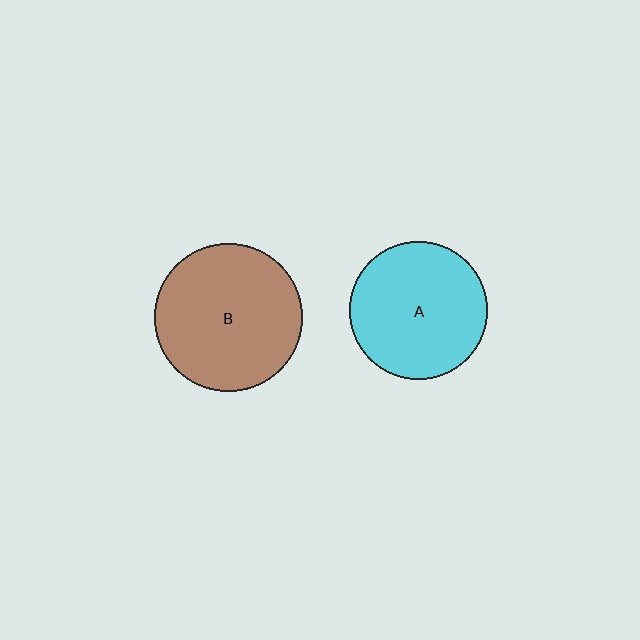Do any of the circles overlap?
No, none of the circles overlap.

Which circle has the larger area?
Circle B (brown).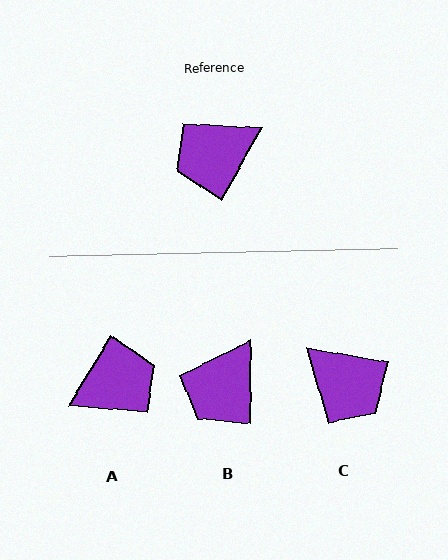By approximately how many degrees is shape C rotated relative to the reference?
Approximately 109 degrees counter-clockwise.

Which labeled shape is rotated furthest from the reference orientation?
A, about 178 degrees away.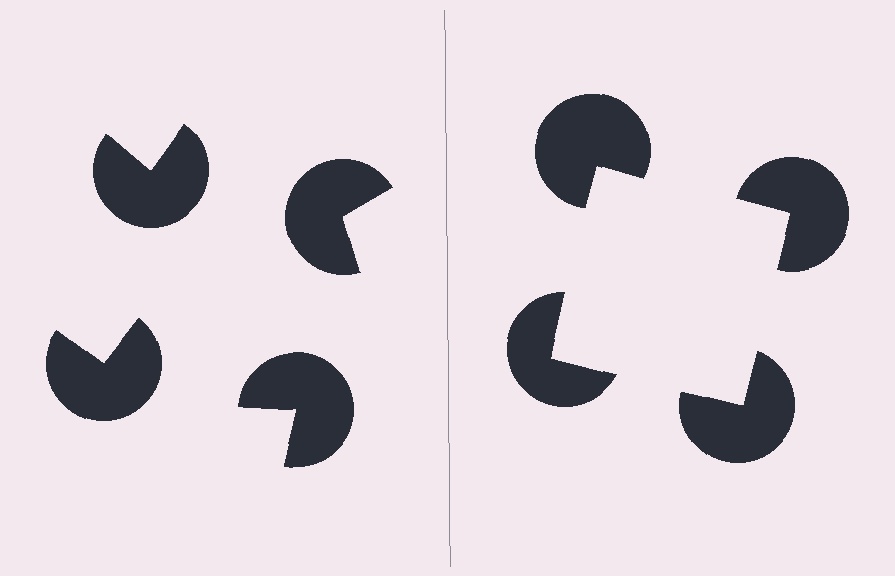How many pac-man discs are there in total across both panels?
8 — 4 on each side.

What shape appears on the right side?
An illusory square.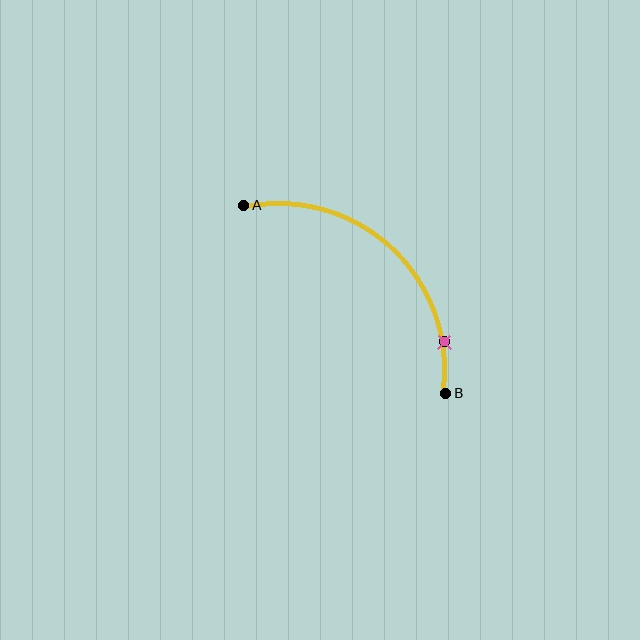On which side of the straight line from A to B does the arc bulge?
The arc bulges above and to the right of the straight line connecting A and B.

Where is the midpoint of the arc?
The arc midpoint is the point on the curve farthest from the straight line joining A and B. It sits above and to the right of that line.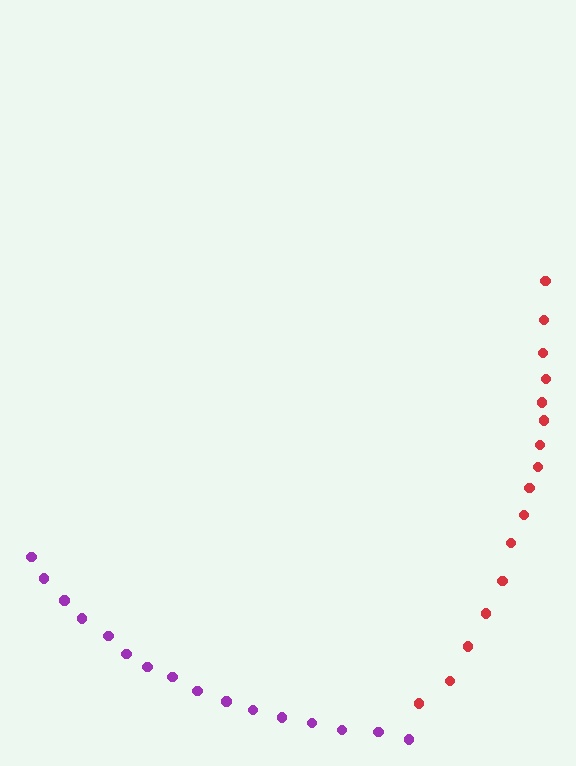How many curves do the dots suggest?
There are 2 distinct paths.